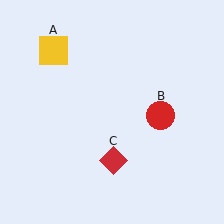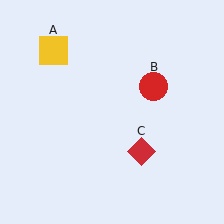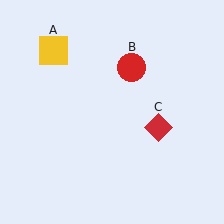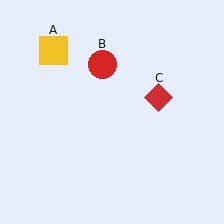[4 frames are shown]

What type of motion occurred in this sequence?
The red circle (object B), red diamond (object C) rotated counterclockwise around the center of the scene.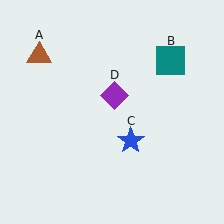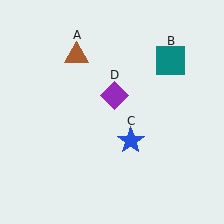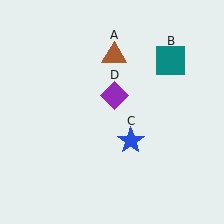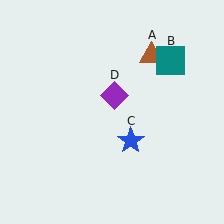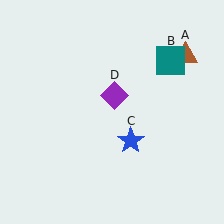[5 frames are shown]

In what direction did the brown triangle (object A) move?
The brown triangle (object A) moved right.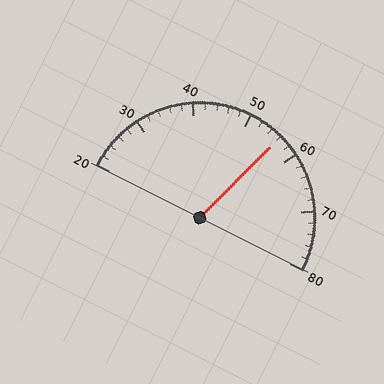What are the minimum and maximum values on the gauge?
The gauge ranges from 20 to 80.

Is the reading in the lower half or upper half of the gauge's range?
The reading is in the upper half of the range (20 to 80).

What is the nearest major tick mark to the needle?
The nearest major tick mark is 60.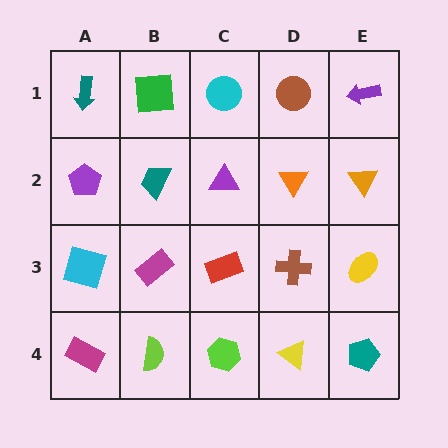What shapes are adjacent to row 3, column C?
A purple triangle (row 2, column C), a lime hexagon (row 4, column C), a magenta rectangle (row 3, column B), a brown cross (row 3, column D).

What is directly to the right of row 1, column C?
A brown circle.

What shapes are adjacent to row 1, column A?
A purple pentagon (row 2, column A), a green square (row 1, column B).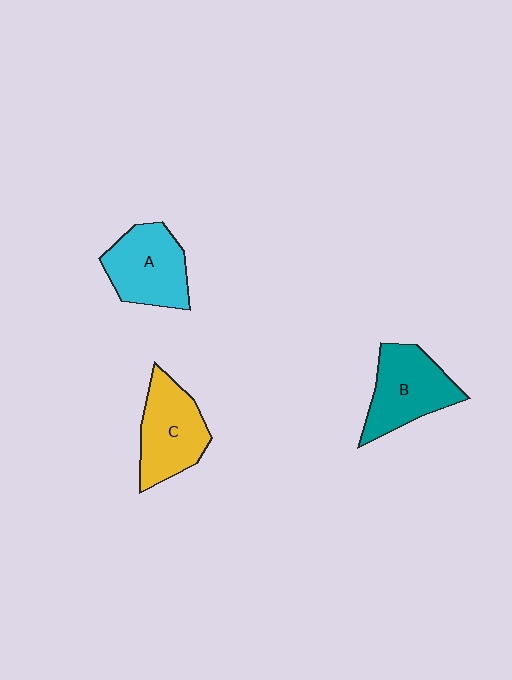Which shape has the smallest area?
Shape C (yellow).